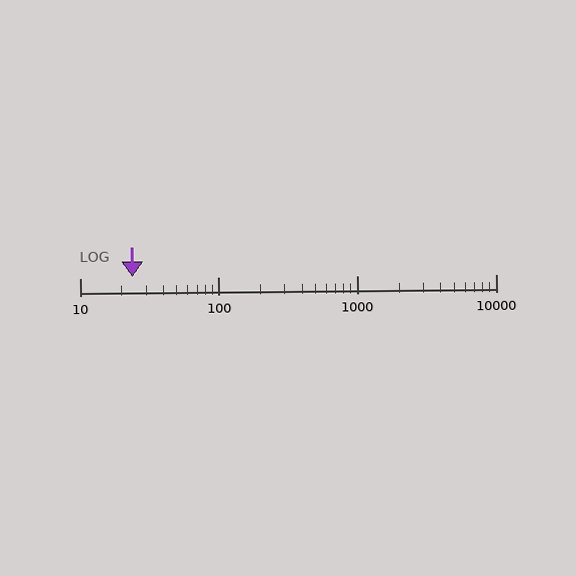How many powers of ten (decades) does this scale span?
The scale spans 3 decades, from 10 to 10000.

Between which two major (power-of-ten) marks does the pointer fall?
The pointer is between 10 and 100.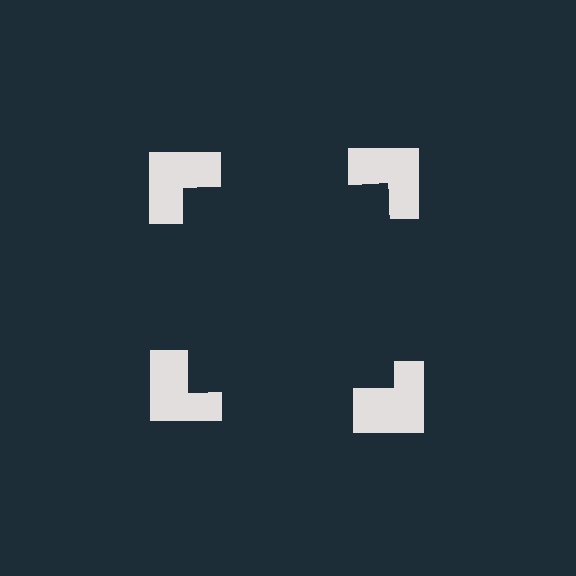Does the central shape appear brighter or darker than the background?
It typically appears slightly darker than the background, even though no actual brightness change is drawn.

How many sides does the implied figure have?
4 sides.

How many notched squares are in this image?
There are 4 — one at each vertex of the illusory square.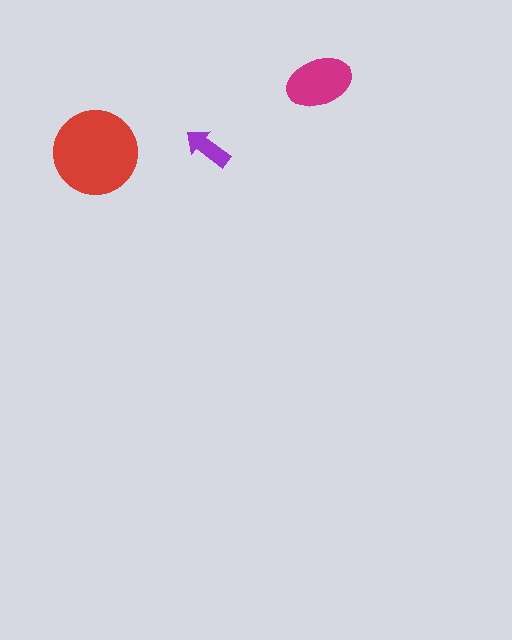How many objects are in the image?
There are 3 objects in the image.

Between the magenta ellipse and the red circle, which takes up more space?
The red circle.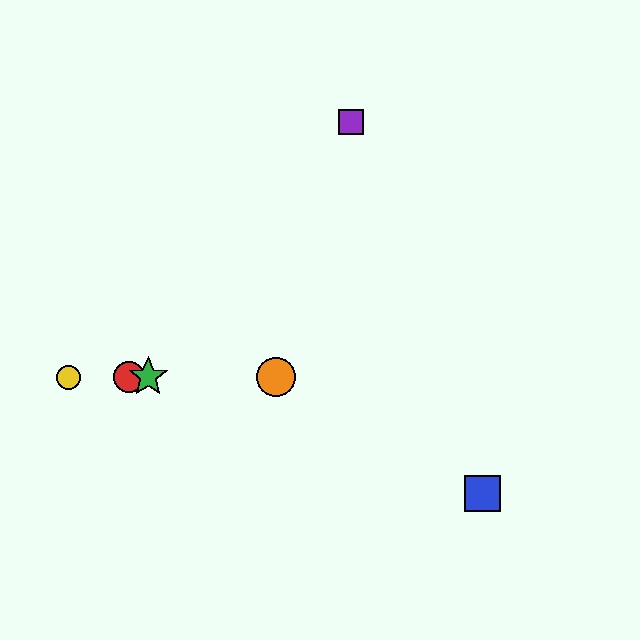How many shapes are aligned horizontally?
4 shapes (the red circle, the green star, the yellow circle, the orange circle) are aligned horizontally.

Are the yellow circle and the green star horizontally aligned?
Yes, both are at y≈377.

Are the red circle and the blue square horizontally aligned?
No, the red circle is at y≈377 and the blue square is at y≈493.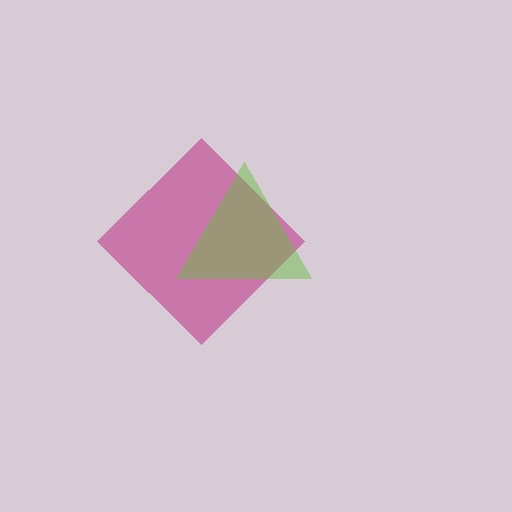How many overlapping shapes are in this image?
There are 2 overlapping shapes in the image.